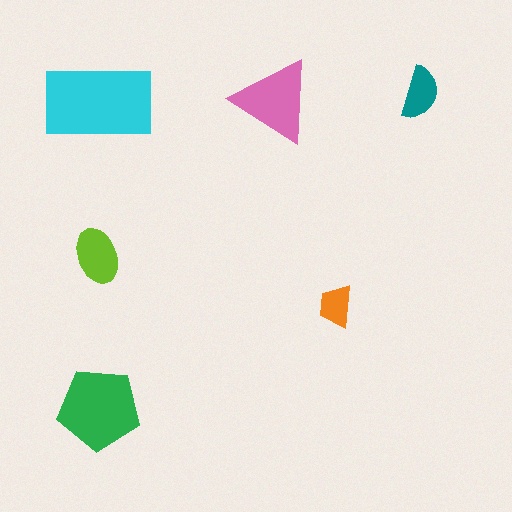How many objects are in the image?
There are 6 objects in the image.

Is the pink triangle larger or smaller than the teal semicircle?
Larger.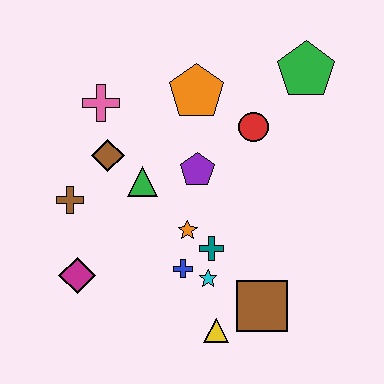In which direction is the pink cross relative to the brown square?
The pink cross is above the brown square.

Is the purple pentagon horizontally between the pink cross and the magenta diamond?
No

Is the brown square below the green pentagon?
Yes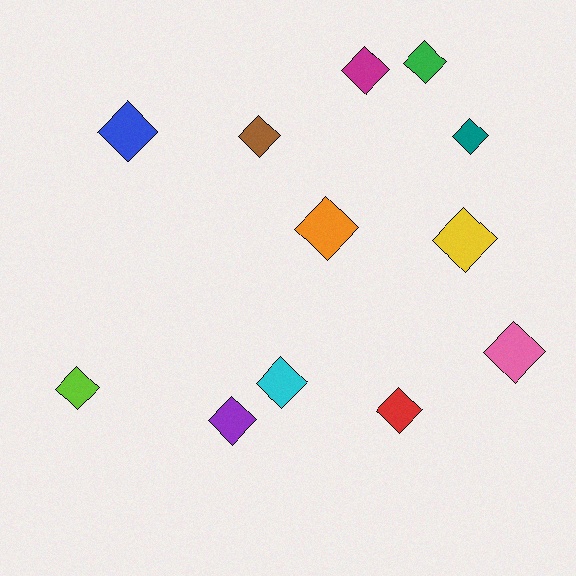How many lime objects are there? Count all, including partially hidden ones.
There is 1 lime object.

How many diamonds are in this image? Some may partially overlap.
There are 12 diamonds.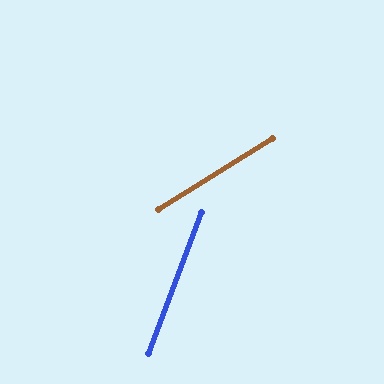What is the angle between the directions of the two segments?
Approximately 37 degrees.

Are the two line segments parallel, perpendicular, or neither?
Neither parallel nor perpendicular — they differ by about 37°.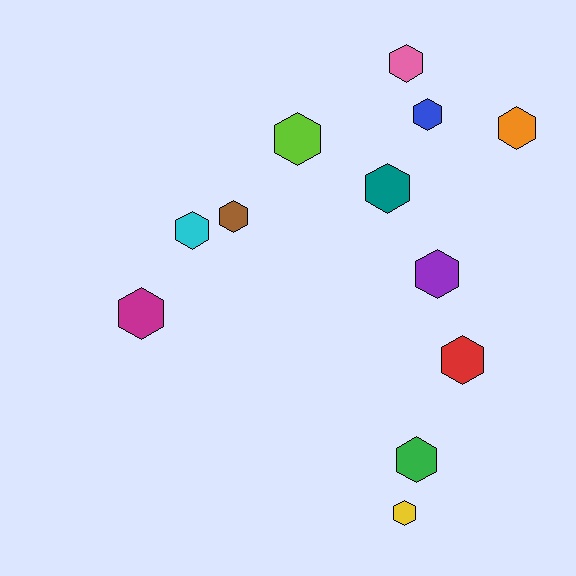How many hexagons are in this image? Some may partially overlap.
There are 12 hexagons.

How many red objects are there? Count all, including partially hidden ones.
There is 1 red object.